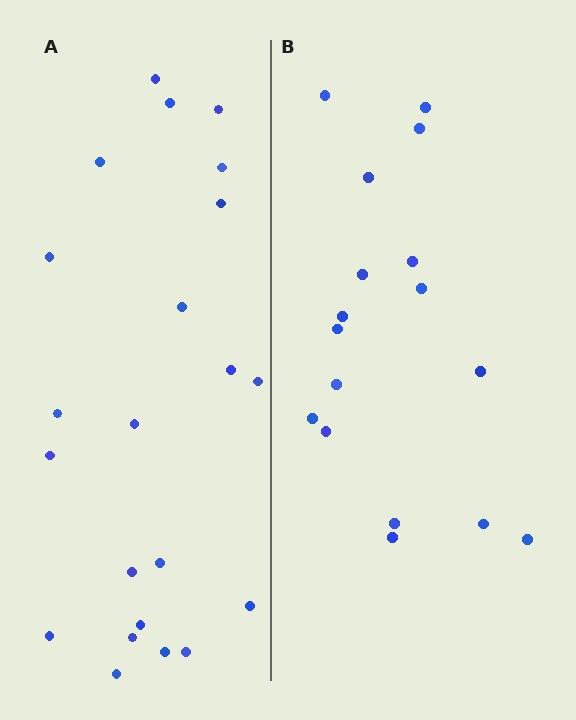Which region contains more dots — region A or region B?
Region A (the left region) has more dots.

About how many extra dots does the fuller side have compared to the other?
Region A has about 5 more dots than region B.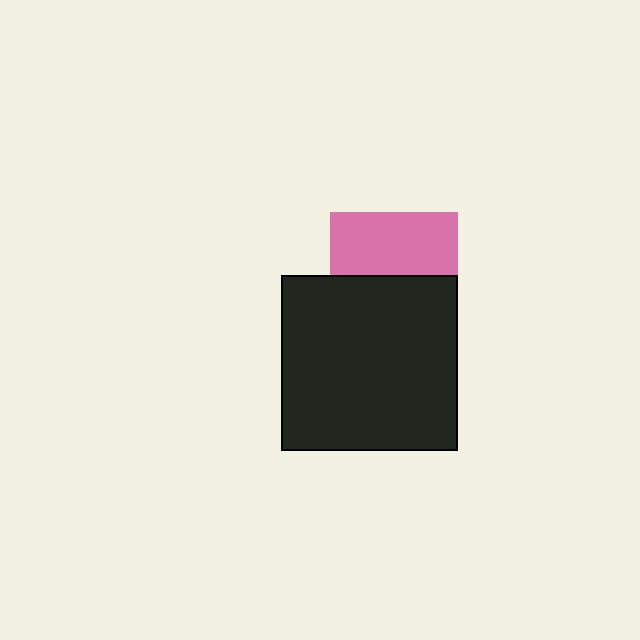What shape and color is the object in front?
The object in front is a black square.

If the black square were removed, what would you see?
You would see the complete pink square.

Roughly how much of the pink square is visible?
About half of it is visible (roughly 50%).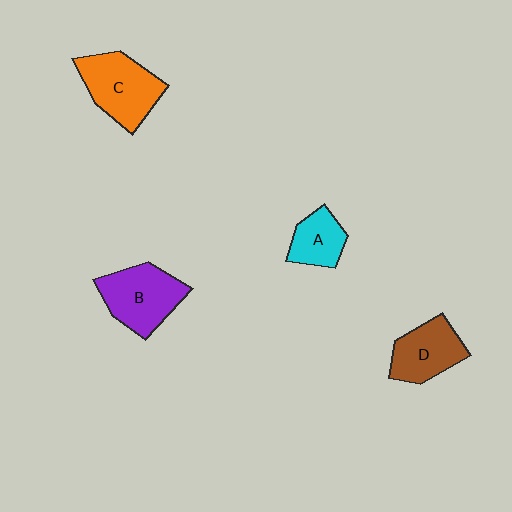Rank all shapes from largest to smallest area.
From largest to smallest: C (orange), B (purple), D (brown), A (cyan).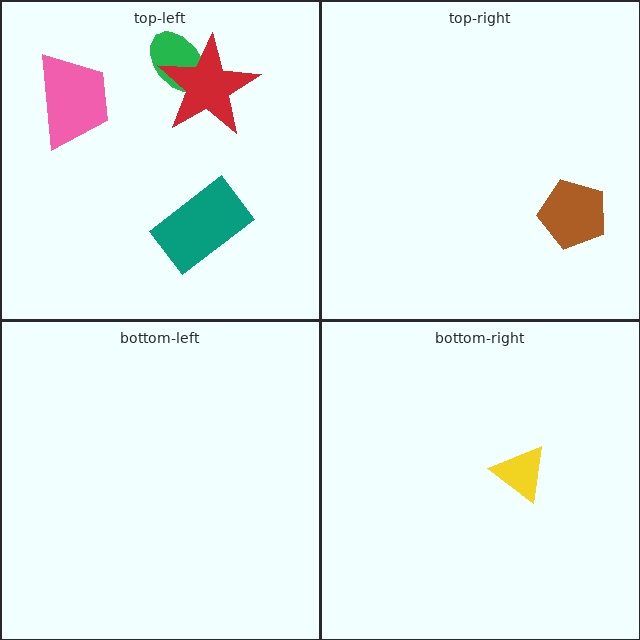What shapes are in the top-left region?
The green ellipse, the pink trapezoid, the red star, the teal rectangle.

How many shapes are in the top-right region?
1.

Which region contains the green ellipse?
The top-left region.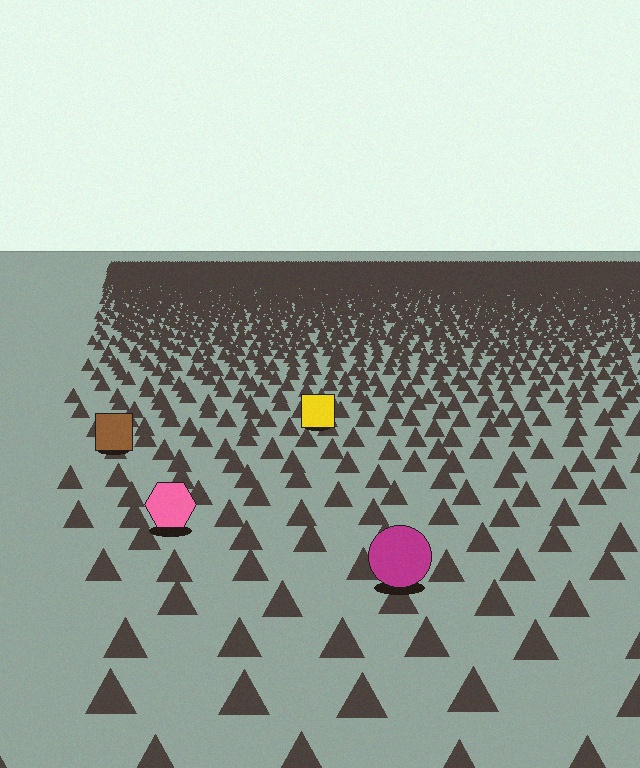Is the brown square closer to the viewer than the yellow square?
Yes. The brown square is closer — you can tell from the texture gradient: the ground texture is coarser near it.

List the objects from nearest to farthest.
From nearest to farthest: the magenta circle, the pink hexagon, the brown square, the yellow square.